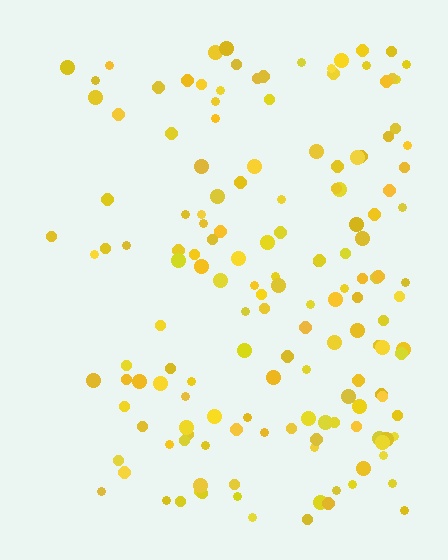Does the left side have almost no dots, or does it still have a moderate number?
Still a moderate number, just noticeably fewer than the right.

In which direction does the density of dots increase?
From left to right, with the right side densest.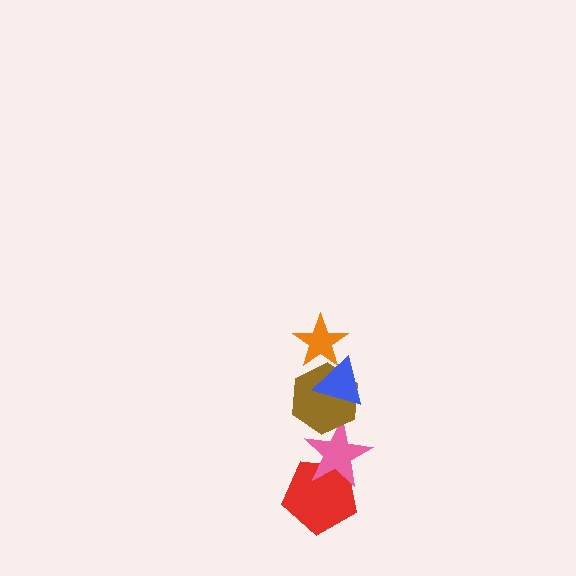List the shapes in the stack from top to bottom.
From top to bottom: the orange star, the blue triangle, the brown hexagon, the pink star, the red pentagon.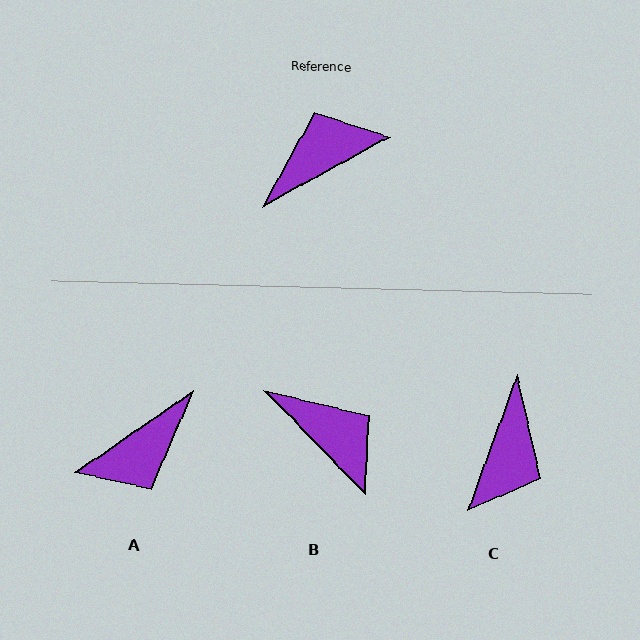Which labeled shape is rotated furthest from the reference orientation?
A, about 174 degrees away.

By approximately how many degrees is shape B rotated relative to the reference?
Approximately 75 degrees clockwise.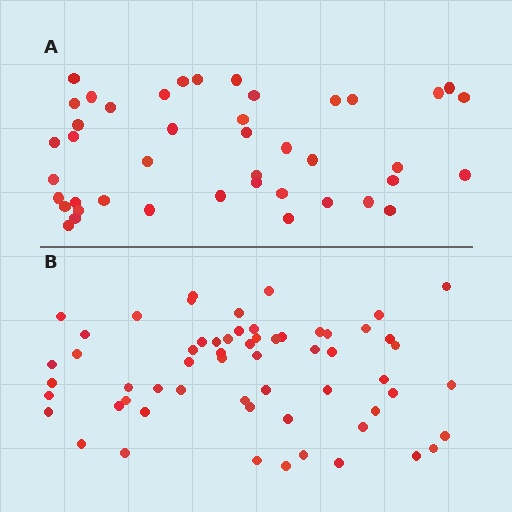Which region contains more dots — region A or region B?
Region B (the bottom region) has more dots.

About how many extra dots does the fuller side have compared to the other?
Region B has approximately 15 more dots than region A.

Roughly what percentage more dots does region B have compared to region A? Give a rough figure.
About 40% more.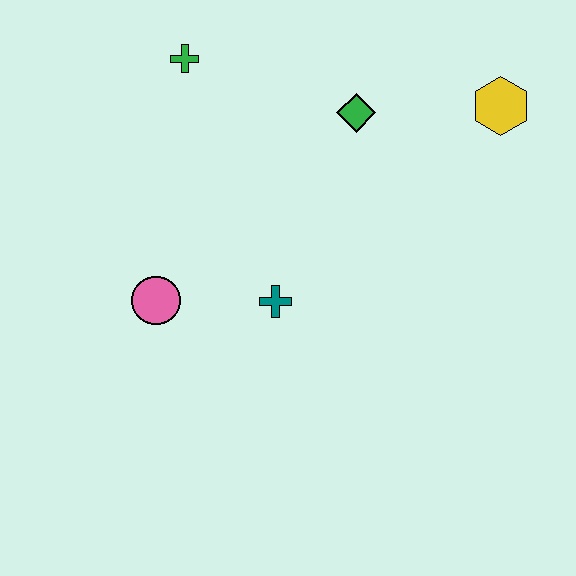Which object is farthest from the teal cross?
The yellow hexagon is farthest from the teal cross.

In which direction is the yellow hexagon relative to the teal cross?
The yellow hexagon is to the right of the teal cross.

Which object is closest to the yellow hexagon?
The green diamond is closest to the yellow hexagon.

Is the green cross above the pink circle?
Yes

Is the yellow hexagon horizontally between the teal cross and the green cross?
No